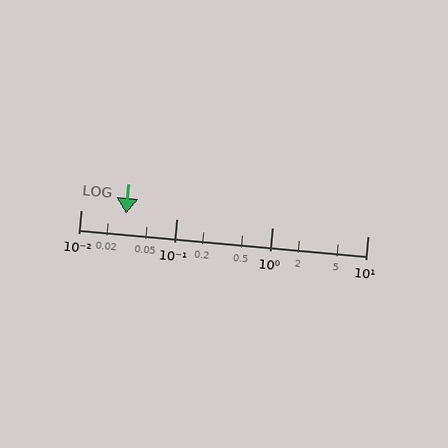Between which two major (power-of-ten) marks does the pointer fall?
The pointer is between 0.01 and 0.1.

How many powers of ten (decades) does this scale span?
The scale spans 3 decades, from 0.01 to 10.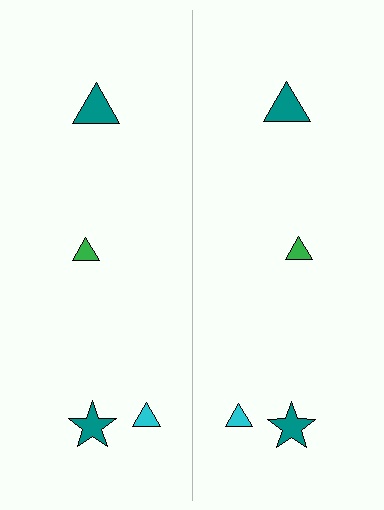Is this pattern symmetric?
Yes, this pattern has bilateral (reflection) symmetry.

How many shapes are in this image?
There are 8 shapes in this image.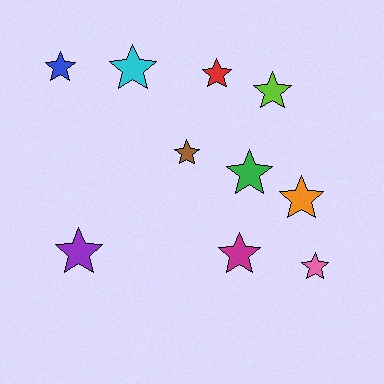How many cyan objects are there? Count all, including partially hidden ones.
There is 1 cyan object.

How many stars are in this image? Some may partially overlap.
There are 10 stars.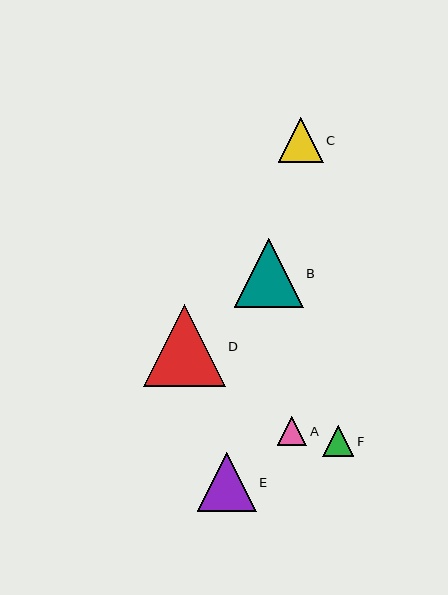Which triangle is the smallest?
Triangle A is the smallest with a size of approximately 30 pixels.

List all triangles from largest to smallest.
From largest to smallest: D, B, E, C, F, A.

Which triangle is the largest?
Triangle D is the largest with a size of approximately 82 pixels.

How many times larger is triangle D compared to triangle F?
Triangle D is approximately 2.6 times the size of triangle F.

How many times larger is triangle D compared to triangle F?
Triangle D is approximately 2.6 times the size of triangle F.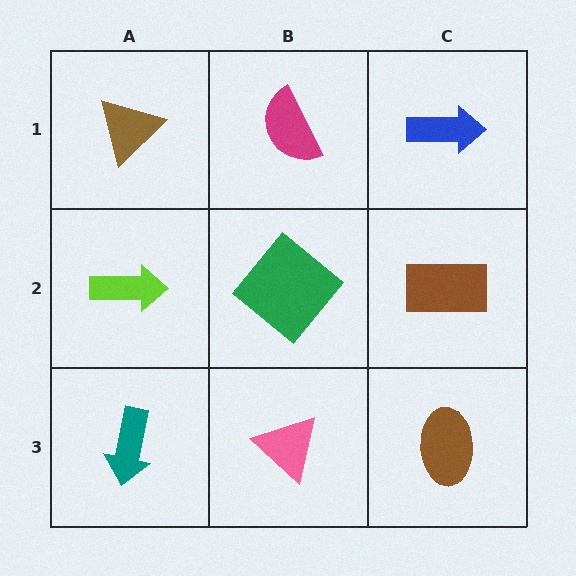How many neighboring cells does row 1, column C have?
2.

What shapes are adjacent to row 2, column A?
A brown triangle (row 1, column A), a teal arrow (row 3, column A), a green diamond (row 2, column B).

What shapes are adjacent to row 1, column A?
A lime arrow (row 2, column A), a magenta semicircle (row 1, column B).